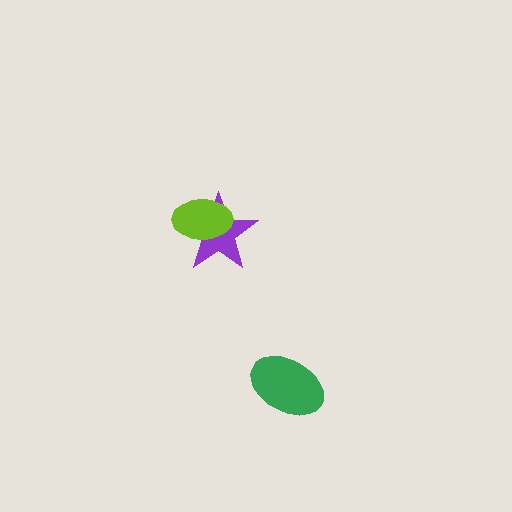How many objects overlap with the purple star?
1 object overlaps with the purple star.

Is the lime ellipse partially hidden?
No, no other shape covers it.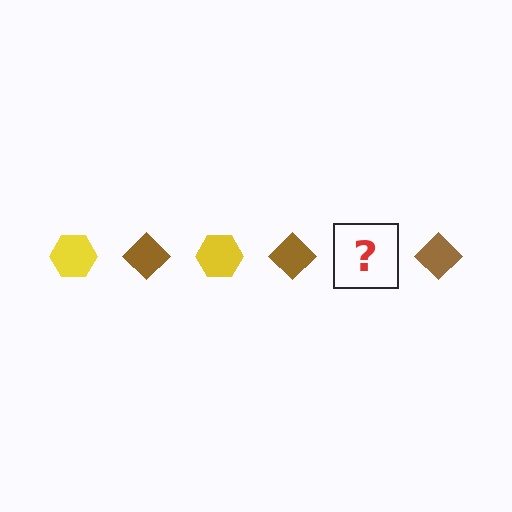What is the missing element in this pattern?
The missing element is a yellow hexagon.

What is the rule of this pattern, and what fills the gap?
The rule is that the pattern alternates between yellow hexagon and brown diamond. The gap should be filled with a yellow hexagon.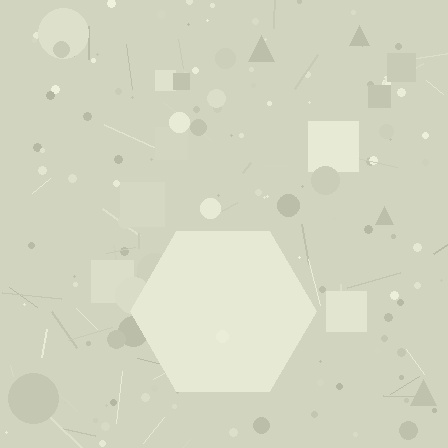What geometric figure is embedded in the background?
A hexagon is embedded in the background.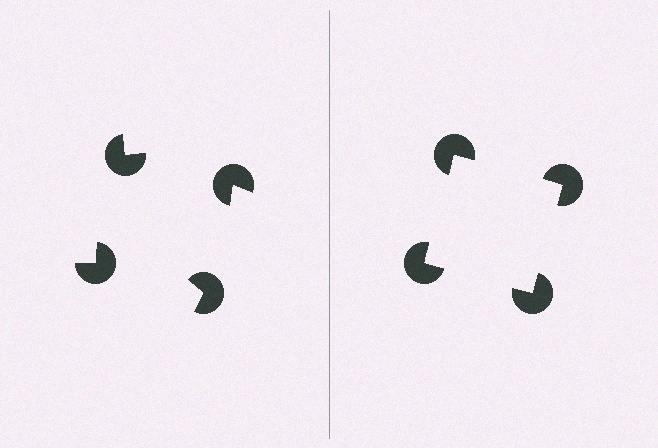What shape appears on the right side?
An illusory square.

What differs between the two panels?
The pac-man discs are positioned identically on both sides; only the wedge orientations differ. On the right they align to a square; on the left they are misaligned.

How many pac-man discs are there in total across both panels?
8 — 4 on each side.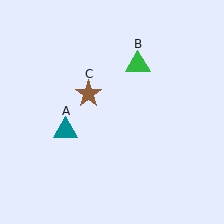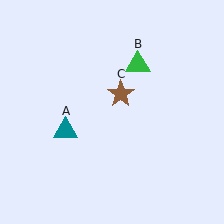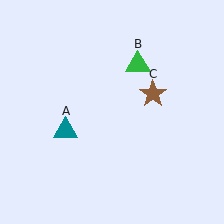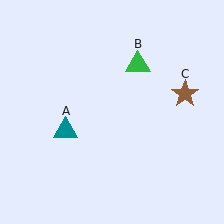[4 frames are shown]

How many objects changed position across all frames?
1 object changed position: brown star (object C).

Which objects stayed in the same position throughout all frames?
Teal triangle (object A) and green triangle (object B) remained stationary.